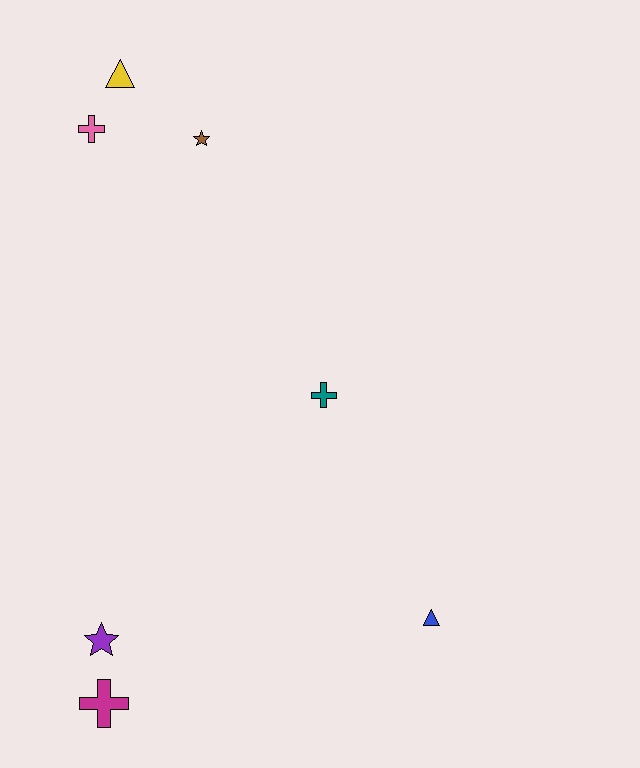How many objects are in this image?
There are 7 objects.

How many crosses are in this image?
There are 3 crosses.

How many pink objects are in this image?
There is 1 pink object.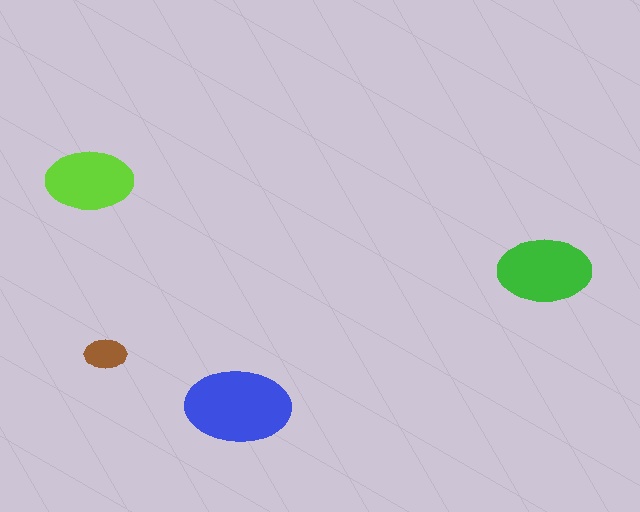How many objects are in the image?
There are 4 objects in the image.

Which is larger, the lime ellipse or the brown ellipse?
The lime one.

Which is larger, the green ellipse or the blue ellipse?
The blue one.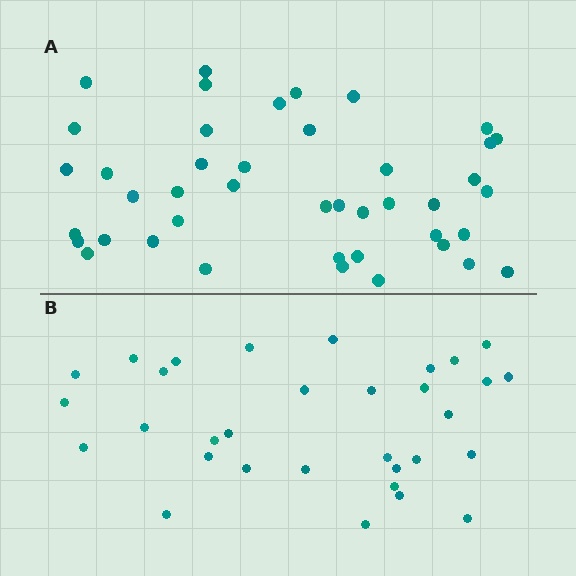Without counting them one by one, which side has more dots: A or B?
Region A (the top region) has more dots.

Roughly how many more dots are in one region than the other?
Region A has roughly 12 or so more dots than region B.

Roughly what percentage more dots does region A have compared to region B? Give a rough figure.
About 35% more.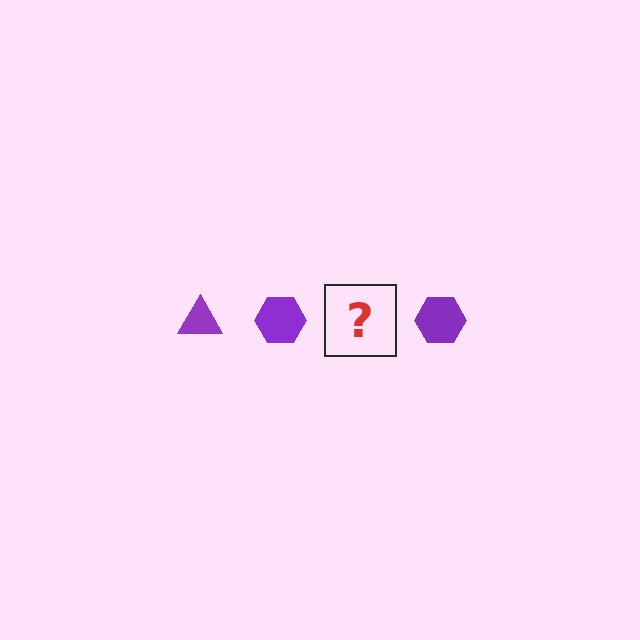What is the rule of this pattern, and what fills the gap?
The rule is that the pattern cycles through triangle, hexagon shapes in purple. The gap should be filled with a purple triangle.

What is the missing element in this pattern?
The missing element is a purple triangle.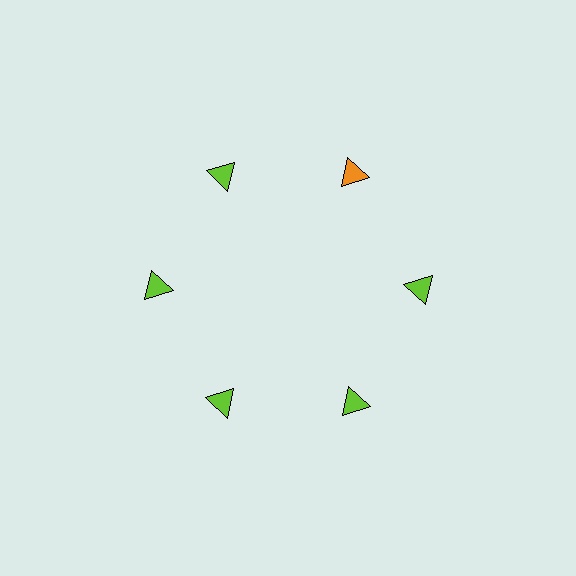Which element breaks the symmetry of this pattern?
The orange triangle at roughly the 1 o'clock position breaks the symmetry. All other shapes are lime triangles.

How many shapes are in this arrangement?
There are 6 shapes arranged in a ring pattern.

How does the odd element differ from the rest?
It has a different color: orange instead of lime.